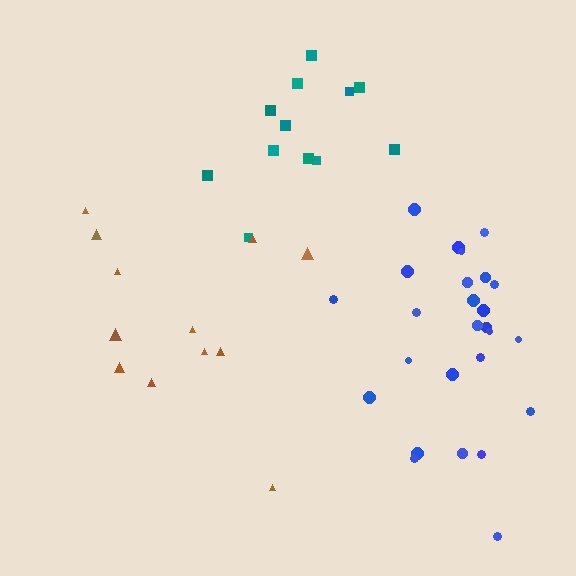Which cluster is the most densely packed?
Blue.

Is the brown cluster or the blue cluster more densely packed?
Blue.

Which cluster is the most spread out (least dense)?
Brown.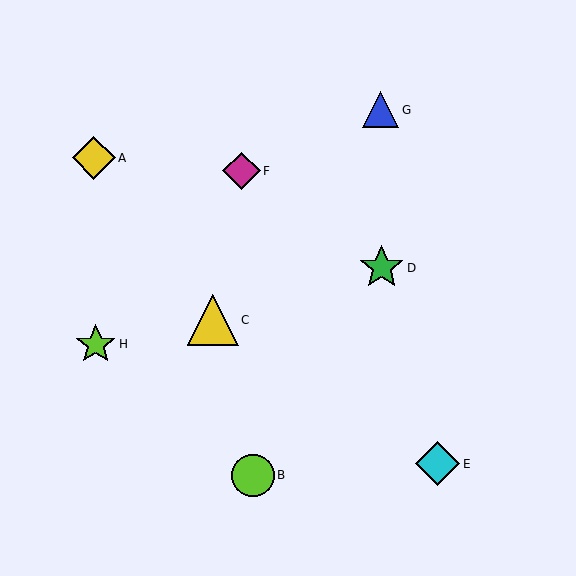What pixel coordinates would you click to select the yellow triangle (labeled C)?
Click at (213, 320) to select the yellow triangle C.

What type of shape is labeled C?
Shape C is a yellow triangle.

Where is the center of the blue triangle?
The center of the blue triangle is at (381, 110).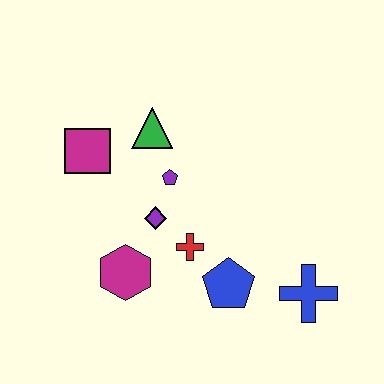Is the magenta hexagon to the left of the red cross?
Yes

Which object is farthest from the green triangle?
The blue cross is farthest from the green triangle.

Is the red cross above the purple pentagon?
No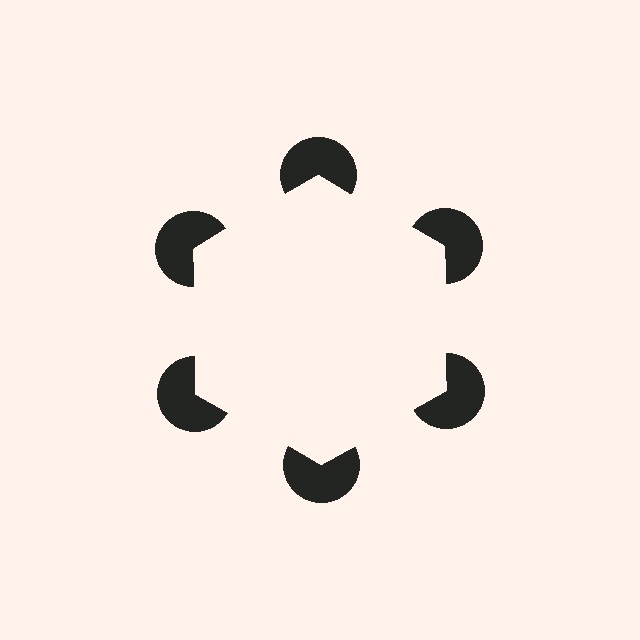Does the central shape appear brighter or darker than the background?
It typically appears slightly brighter than the background, even though no actual brightness change is drawn.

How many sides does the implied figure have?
6 sides.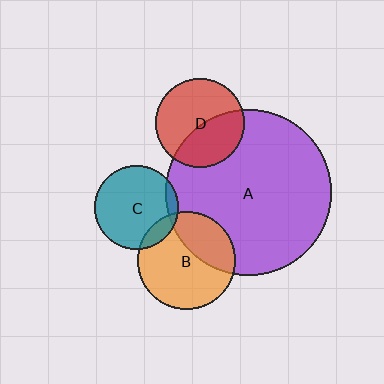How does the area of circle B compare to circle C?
Approximately 1.4 times.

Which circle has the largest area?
Circle A (purple).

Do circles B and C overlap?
Yes.